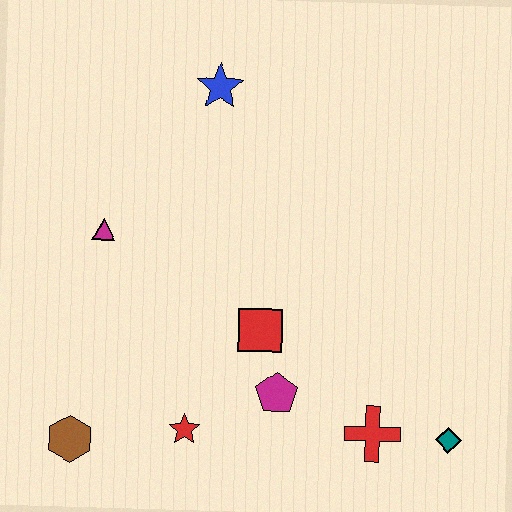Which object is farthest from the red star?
The blue star is farthest from the red star.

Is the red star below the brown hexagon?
No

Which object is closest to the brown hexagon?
The red star is closest to the brown hexagon.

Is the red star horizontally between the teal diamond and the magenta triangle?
Yes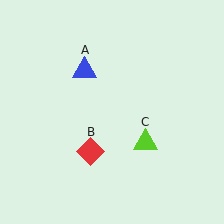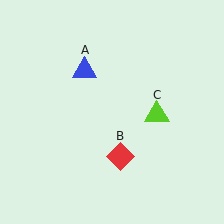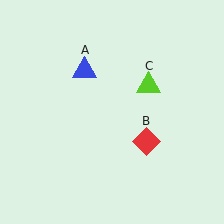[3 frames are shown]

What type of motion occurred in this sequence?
The red diamond (object B), lime triangle (object C) rotated counterclockwise around the center of the scene.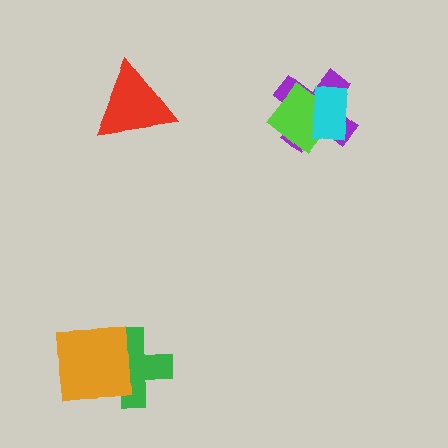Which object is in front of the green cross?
The orange square is in front of the green cross.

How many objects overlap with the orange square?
1 object overlaps with the orange square.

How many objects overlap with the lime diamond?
2 objects overlap with the lime diamond.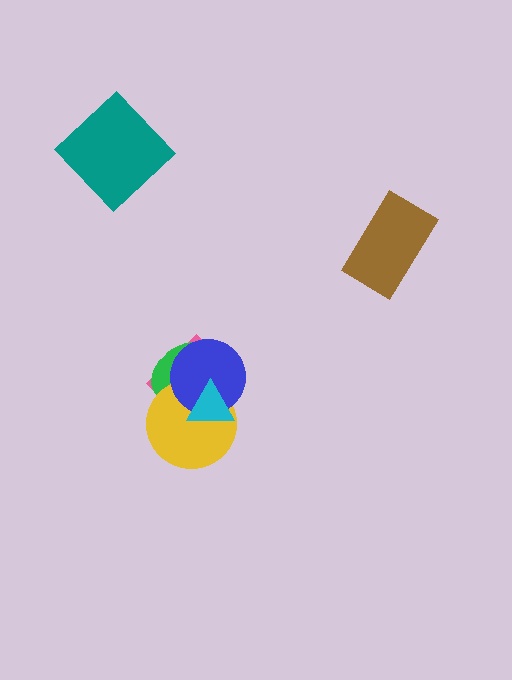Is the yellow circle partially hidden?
Yes, it is partially covered by another shape.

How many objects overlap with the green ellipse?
4 objects overlap with the green ellipse.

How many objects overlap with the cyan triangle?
4 objects overlap with the cyan triangle.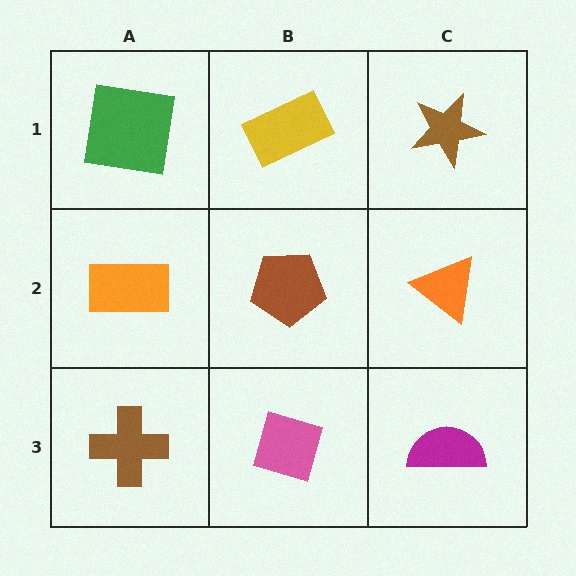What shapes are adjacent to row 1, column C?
An orange triangle (row 2, column C), a yellow rectangle (row 1, column B).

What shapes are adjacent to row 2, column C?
A brown star (row 1, column C), a magenta semicircle (row 3, column C), a brown pentagon (row 2, column B).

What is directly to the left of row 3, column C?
A pink diamond.